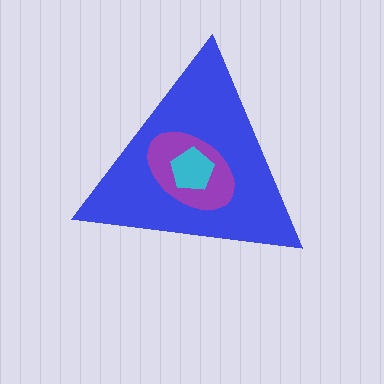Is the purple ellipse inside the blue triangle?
Yes.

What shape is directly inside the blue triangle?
The purple ellipse.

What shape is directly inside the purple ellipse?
The cyan pentagon.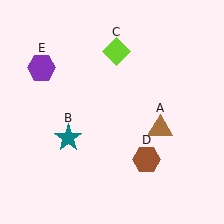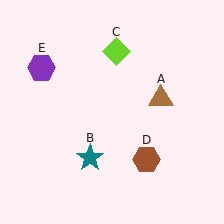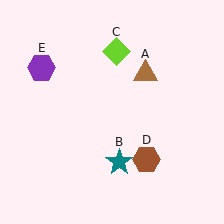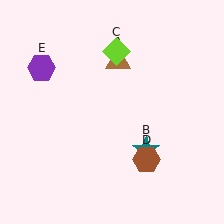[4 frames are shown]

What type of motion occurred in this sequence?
The brown triangle (object A), teal star (object B) rotated counterclockwise around the center of the scene.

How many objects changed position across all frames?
2 objects changed position: brown triangle (object A), teal star (object B).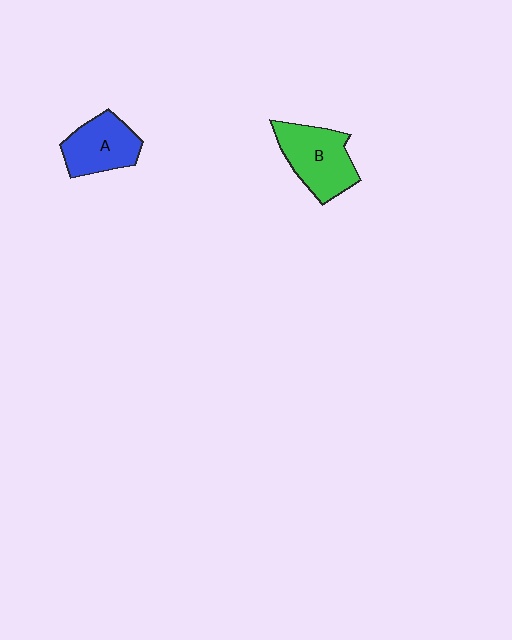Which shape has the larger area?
Shape B (green).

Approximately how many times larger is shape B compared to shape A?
Approximately 1.2 times.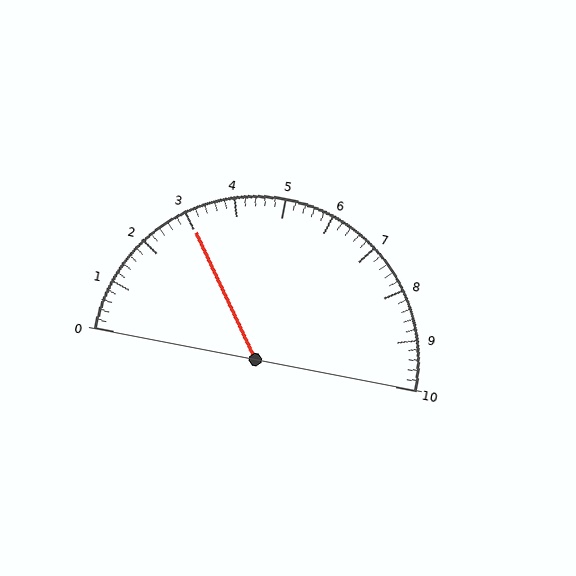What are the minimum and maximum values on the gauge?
The gauge ranges from 0 to 10.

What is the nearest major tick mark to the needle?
The nearest major tick mark is 3.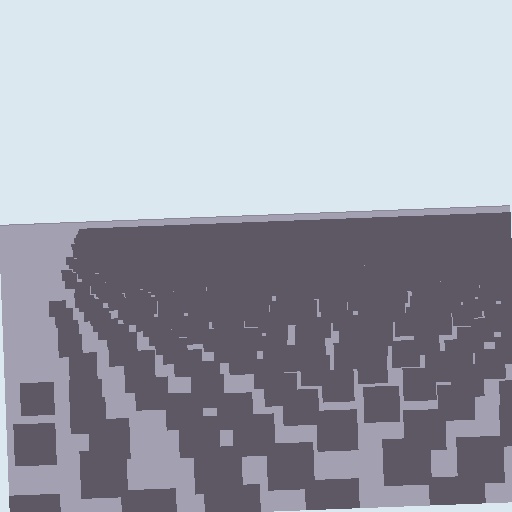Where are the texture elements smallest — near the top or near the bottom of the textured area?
Near the top.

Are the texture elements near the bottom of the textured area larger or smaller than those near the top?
Larger. Near the bottom, elements are closer to the viewer and appear at a bigger on-screen size.